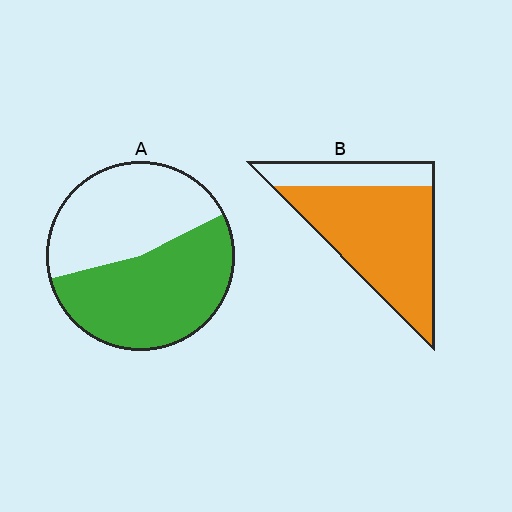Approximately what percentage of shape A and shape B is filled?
A is approximately 55% and B is approximately 75%.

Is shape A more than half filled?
Roughly half.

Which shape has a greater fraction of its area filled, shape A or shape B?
Shape B.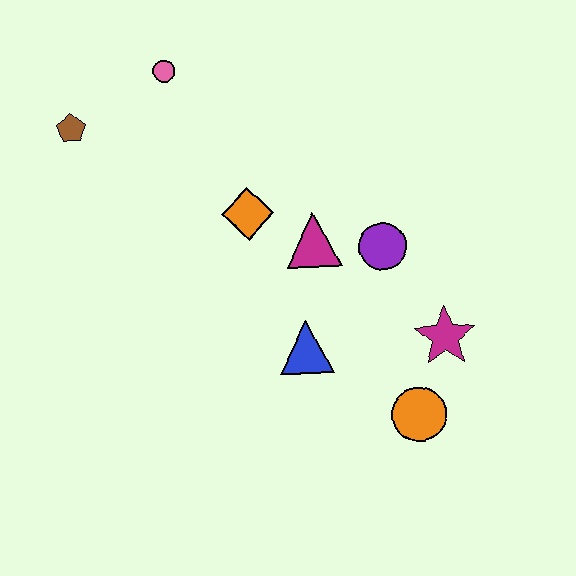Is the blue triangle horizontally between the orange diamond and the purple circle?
Yes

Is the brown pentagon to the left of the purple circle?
Yes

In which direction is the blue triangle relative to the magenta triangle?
The blue triangle is below the magenta triangle.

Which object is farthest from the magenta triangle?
The brown pentagon is farthest from the magenta triangle.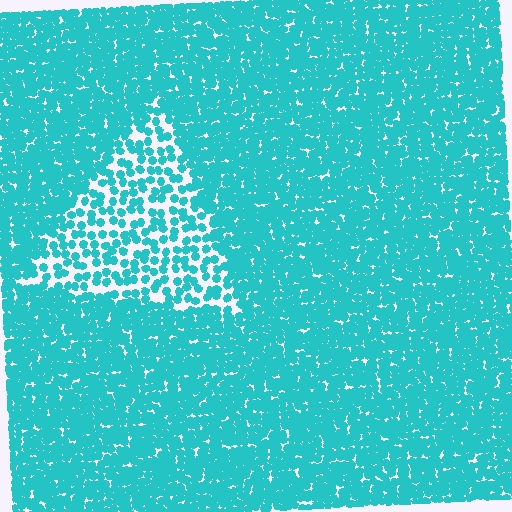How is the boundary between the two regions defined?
The boundary is defined by a change in element density (approximately 2.3x ratio). All elements are the same color, size, and shape.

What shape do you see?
I see a triangle.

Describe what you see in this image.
The image contains small cyan elements arranged at two different densities. A triangle-shaped region is visible where the elements are less densely packed than the surrounding area.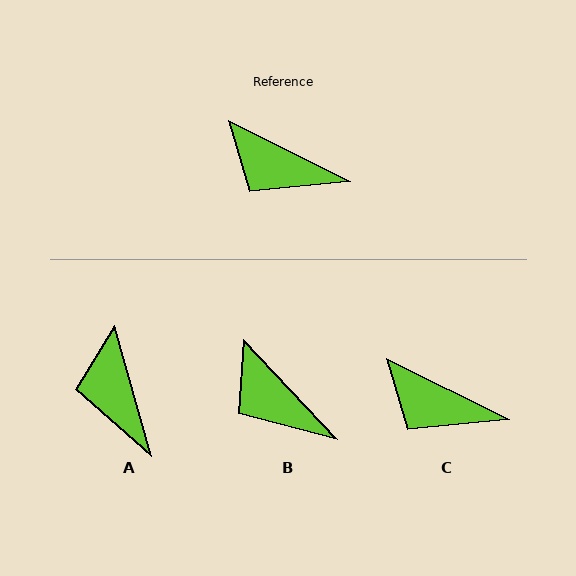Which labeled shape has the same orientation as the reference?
C.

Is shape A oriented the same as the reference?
No, it is off by about 47 degrees.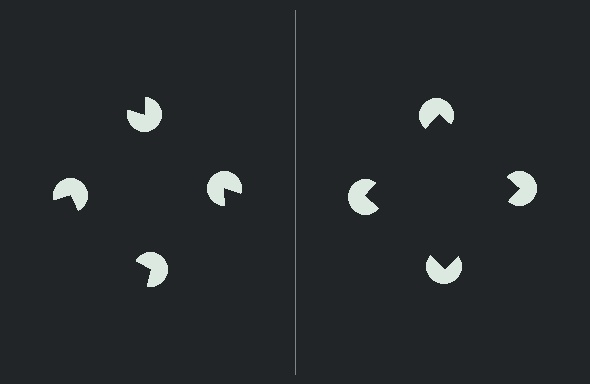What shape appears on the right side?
An illusory square.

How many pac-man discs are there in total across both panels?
8 — 4 on each side.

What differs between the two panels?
The pac-man discs are positioned identically on both sides; only the wedge orientations differ. On the right they align to a square; on the left they are misaligned.